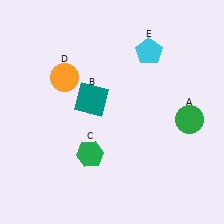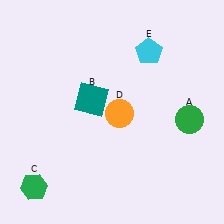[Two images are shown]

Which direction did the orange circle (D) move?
The orange circle (D) moved right.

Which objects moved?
The objects that moved are: the green hexagon (C), the orange circle (D).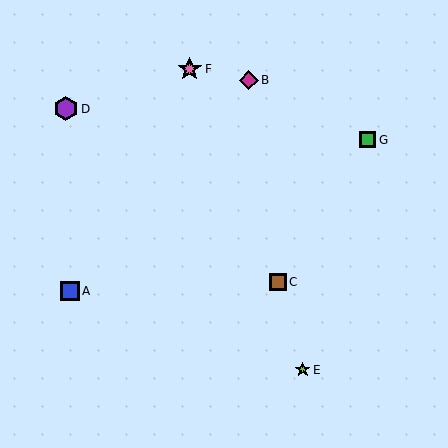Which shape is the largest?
The purple hexagon (labeled D) is the largest.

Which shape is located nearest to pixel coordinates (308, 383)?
The lime star (labeled E) at (303, 370) is nearest to that location.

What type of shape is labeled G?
Shape G is a green square.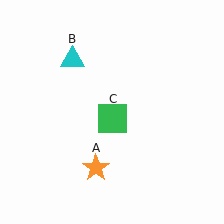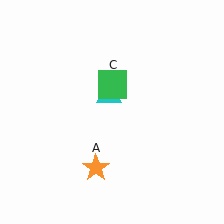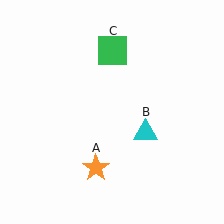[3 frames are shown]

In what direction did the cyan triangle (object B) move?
The cyan triangle (object B) moved down and to the right.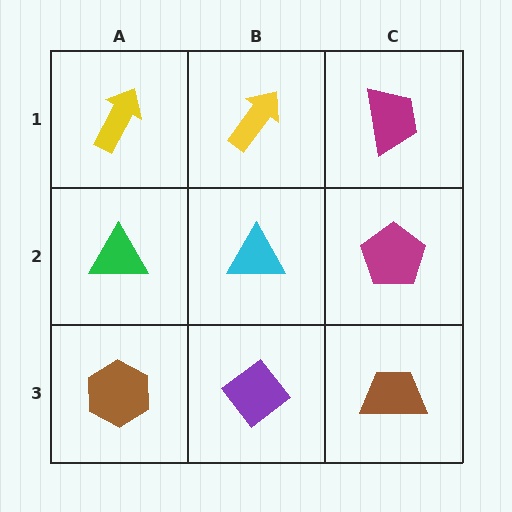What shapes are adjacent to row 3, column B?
A cyan triangle (row 2, column B), a brown hexagon (row 3, column A), a brown trapezoid (row 3, column C).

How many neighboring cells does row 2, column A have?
3.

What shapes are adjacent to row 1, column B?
A cyan triangle (row 2, column B), a yellow arrow (row 1, column A), a magenta trapezoid (row 1, column C).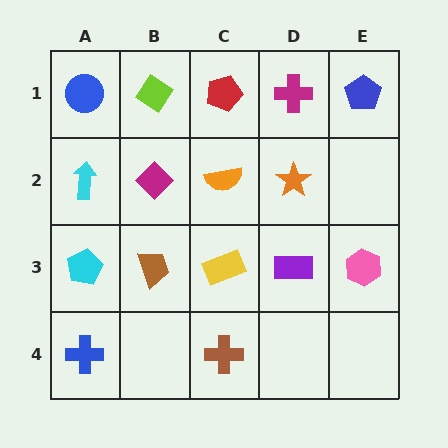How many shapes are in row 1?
5 shapes.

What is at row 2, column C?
An orange semicircle.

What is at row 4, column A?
A blue cross.